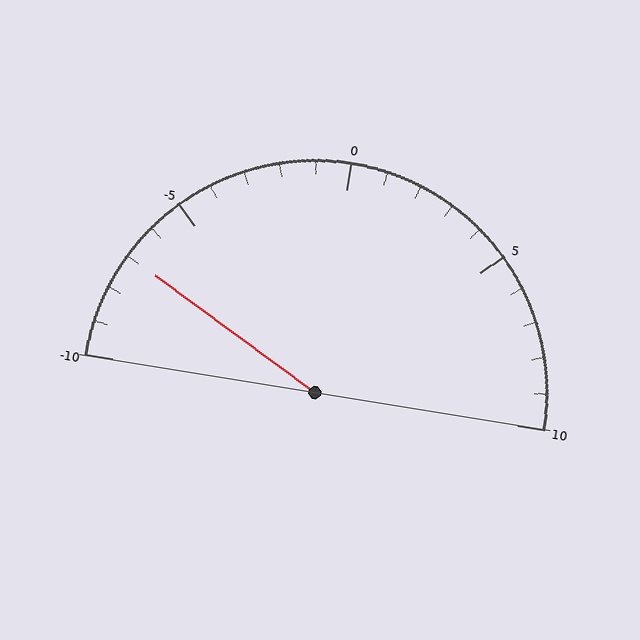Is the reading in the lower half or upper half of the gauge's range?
The reading is in the lower half of the range (-10 to 10).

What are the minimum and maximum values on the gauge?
The gauge ranges from -10 to 10.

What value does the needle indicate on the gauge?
The needle indicates approximately -7.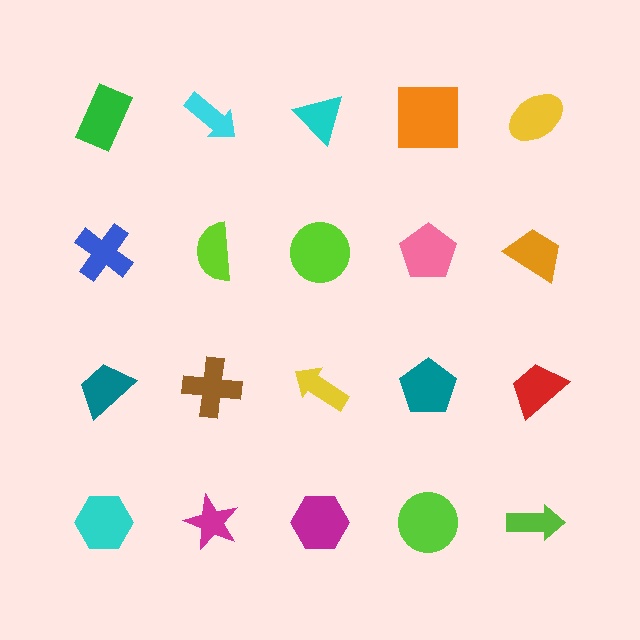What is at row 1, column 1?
A green rectangle.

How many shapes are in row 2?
5 shapes.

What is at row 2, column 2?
A lime semicircle.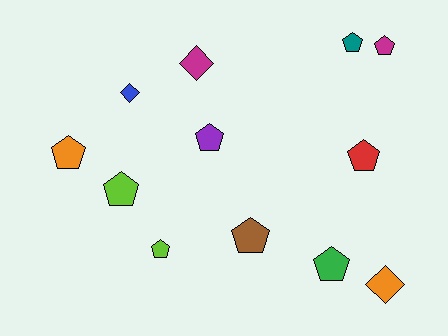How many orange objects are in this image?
There are 2 orange objects.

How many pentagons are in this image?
There are 9 pentagons.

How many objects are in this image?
There are 12 objects.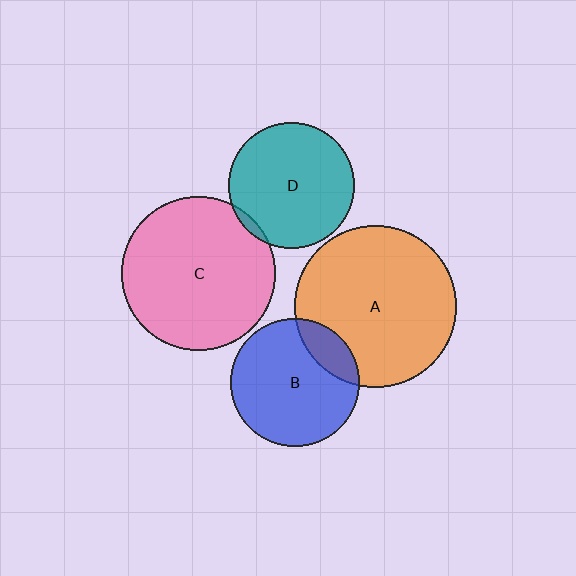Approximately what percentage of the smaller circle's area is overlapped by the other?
Approximately 15%.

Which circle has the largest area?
Circle A (orange).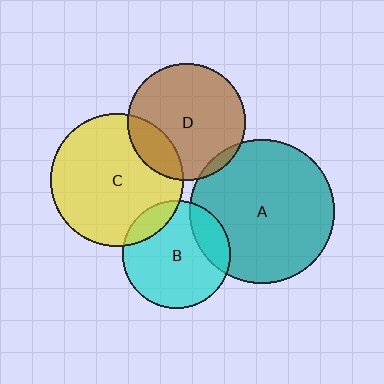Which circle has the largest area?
Circle A (teal).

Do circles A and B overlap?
Yes.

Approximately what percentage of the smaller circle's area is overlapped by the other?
Approximately 20%.